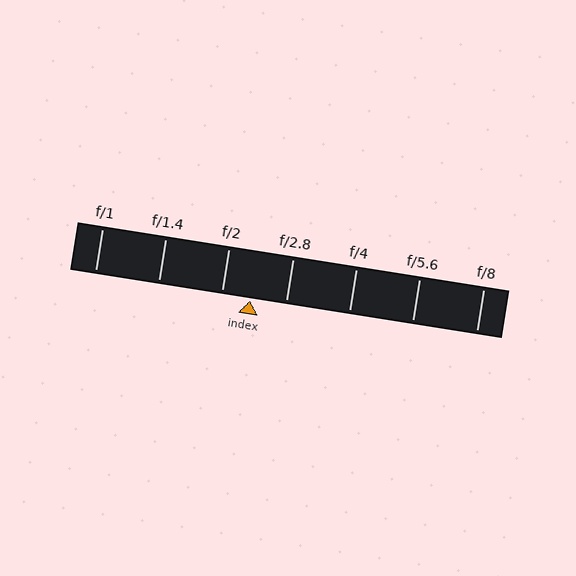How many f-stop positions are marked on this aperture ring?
There are 7 f-stop positions marked.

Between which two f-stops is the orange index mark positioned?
The index mark is between f/2 and f/2.8.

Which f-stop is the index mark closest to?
The index mark is closest to f/2.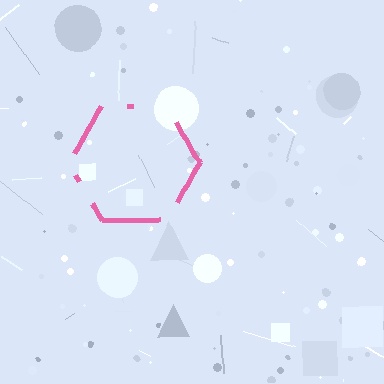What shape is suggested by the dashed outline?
The dashed outline suggests a hexagon.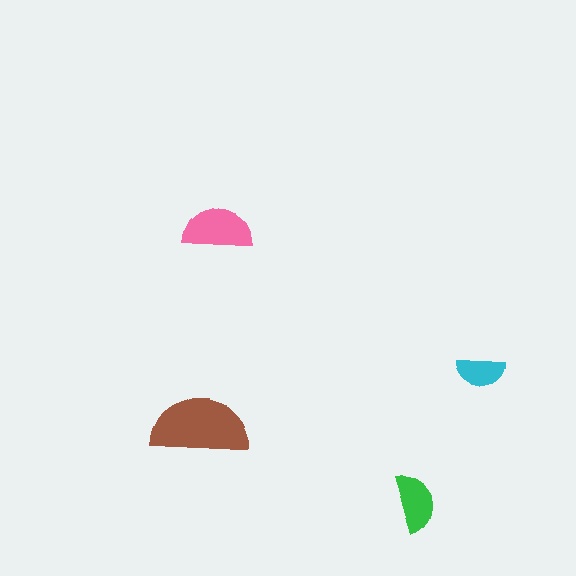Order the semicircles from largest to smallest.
the brown one, the pink one, the green one, the cyan one.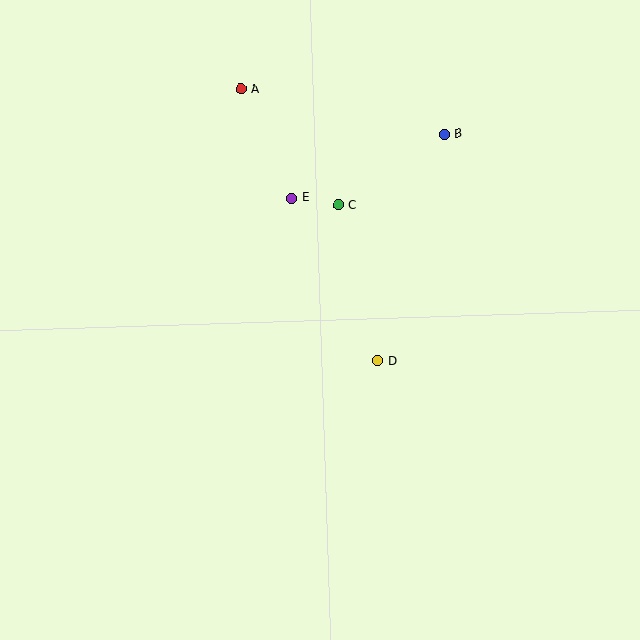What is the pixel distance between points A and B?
The distance between A and B is 209 pixels.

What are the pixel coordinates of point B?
Point B is at (445, 134).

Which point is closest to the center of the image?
Point D at (378, 361) is closest to the center.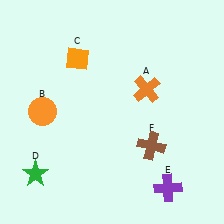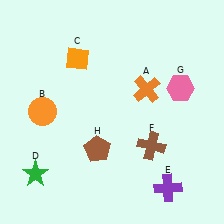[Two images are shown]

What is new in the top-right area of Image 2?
A pink hexagon (G) was added in the top-right area of Image 2.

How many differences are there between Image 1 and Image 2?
There are 2 differences between the two images.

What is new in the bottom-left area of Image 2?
A brown pentagon (H) was added in the bottom-left area of Image 2.